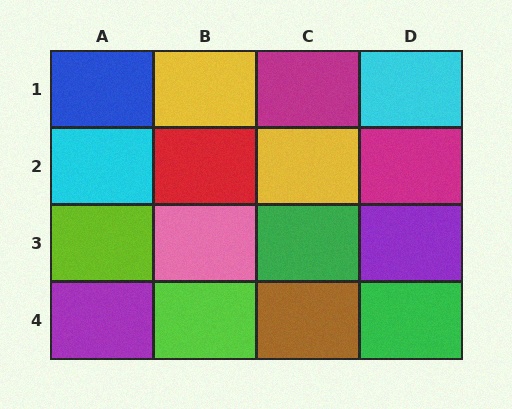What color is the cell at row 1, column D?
Cyan.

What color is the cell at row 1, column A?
Blue.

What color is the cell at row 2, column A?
Cyan.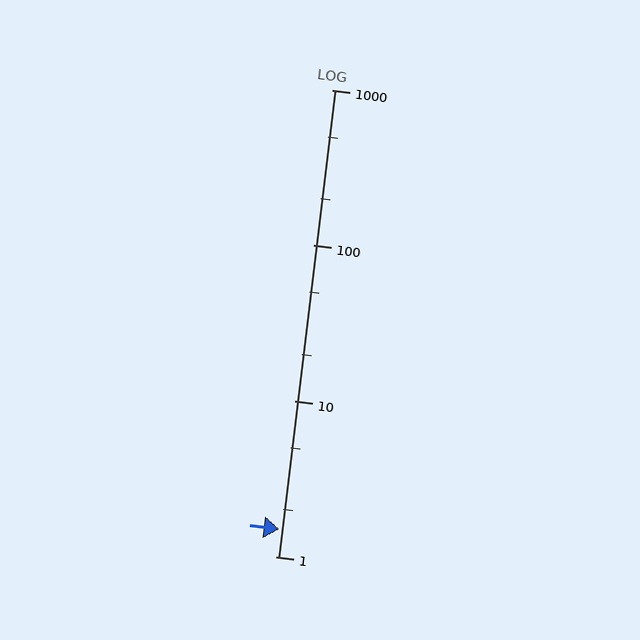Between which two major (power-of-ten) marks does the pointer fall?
The pointer is between 1 and 10.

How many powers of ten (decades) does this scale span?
The scale spans 3 decades, from 1 to 1000.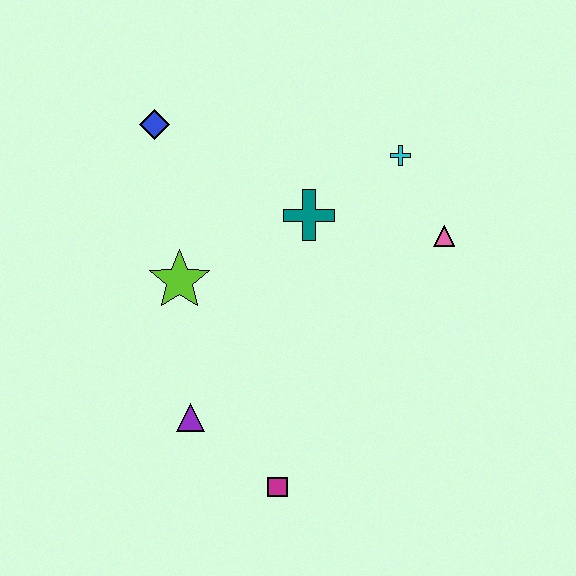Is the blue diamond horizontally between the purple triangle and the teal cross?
No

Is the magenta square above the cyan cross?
No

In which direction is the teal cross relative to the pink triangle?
The teal cross is to the left of the pink triangle.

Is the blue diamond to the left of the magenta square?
Yes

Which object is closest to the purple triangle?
The magenta square is closest to the purple triangle.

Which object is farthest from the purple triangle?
The cyan cross is farthest from the purple triangle.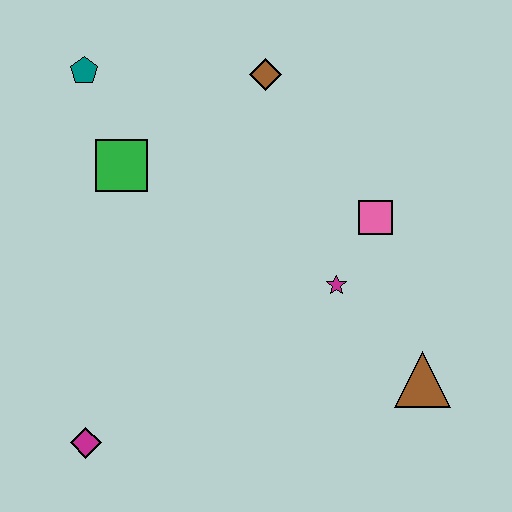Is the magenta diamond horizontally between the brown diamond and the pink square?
No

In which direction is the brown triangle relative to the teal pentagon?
The brown triangle is to the right of the teal pentagon.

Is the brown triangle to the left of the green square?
No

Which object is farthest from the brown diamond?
The magenta diamond is farthest from the brown diamond.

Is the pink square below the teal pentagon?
Yes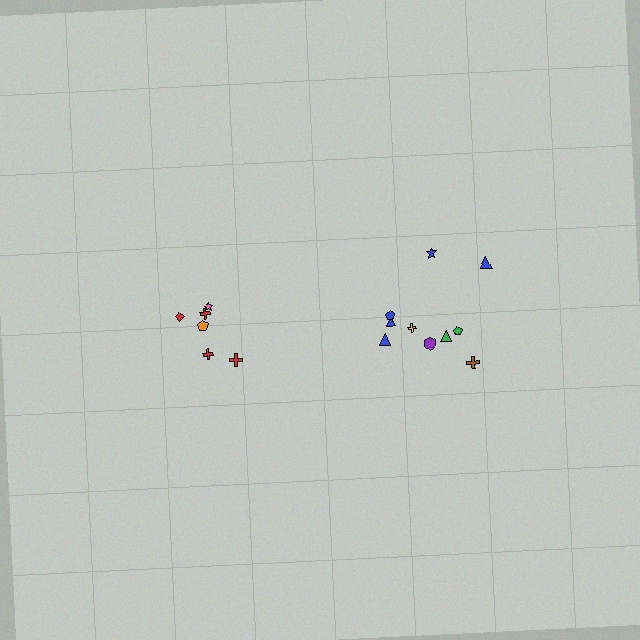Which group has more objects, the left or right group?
The right group.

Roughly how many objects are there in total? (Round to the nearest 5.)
Roughly 15 objects in total.